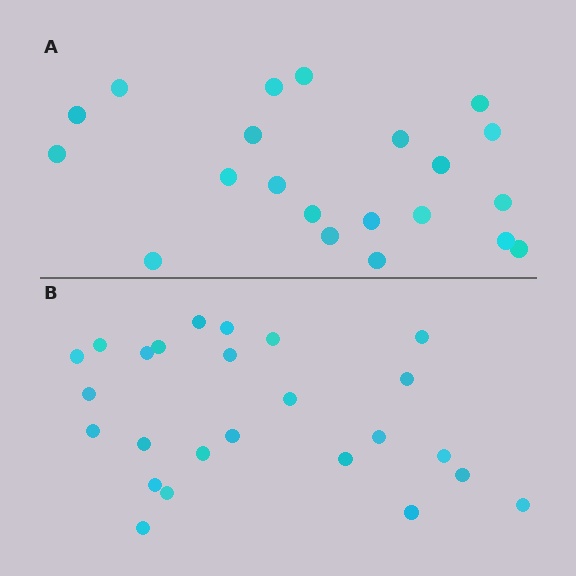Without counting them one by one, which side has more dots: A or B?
Region B (the bottom region) has more dots.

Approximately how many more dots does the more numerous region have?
Region B has about 4 more dots than region A.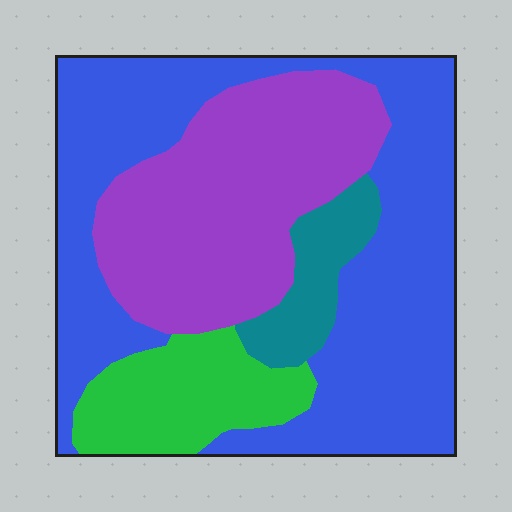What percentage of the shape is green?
Green takes up about one eighth (1/8) of the shape.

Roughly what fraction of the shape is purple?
Purple takes up about one third (1/3) of the shape.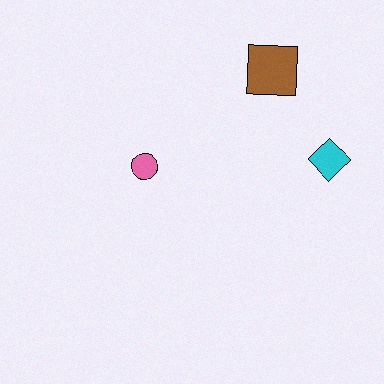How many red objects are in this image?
There are no red objects.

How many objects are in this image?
There are 3 objects.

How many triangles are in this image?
There are no triangles.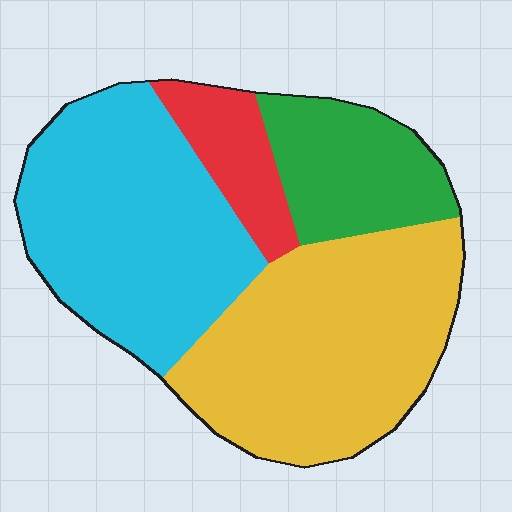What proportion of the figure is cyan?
Cyan takes up about three eighths (3/8) of the figure.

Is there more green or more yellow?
Yellow.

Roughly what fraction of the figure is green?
Green covers about 15% of the figure.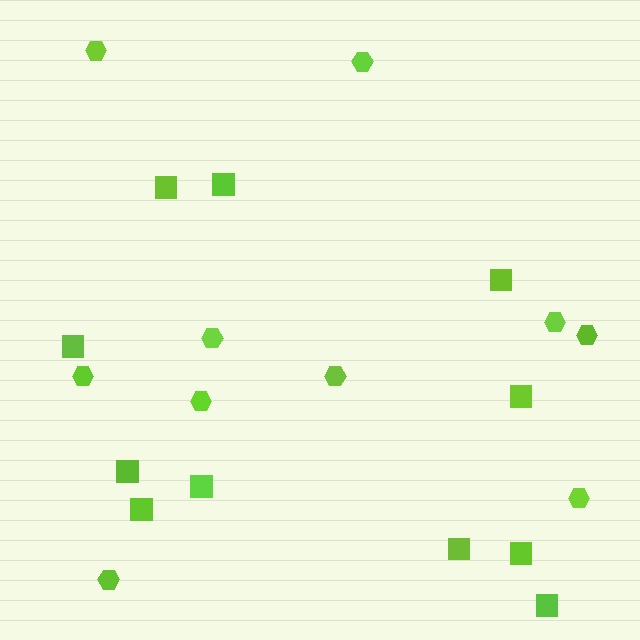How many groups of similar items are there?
There are 2 groups: one group of hexagons (10) and one group of squares (11).